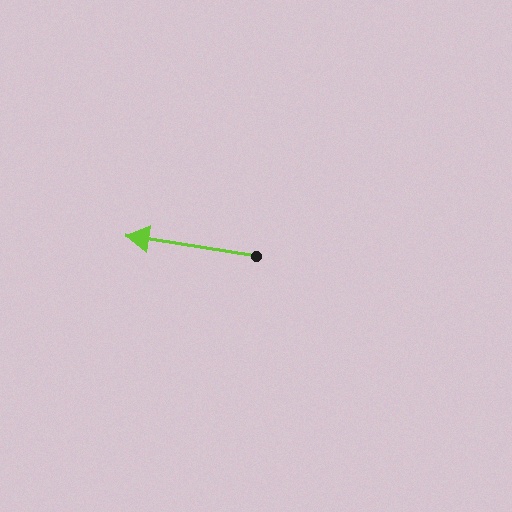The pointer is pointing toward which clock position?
Roughly 9 o'clock.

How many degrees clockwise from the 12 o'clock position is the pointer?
Approximately 279 degrees.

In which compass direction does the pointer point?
West.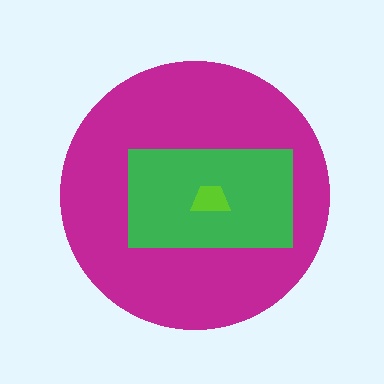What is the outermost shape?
The magenta circle.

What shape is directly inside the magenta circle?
The green rectangle.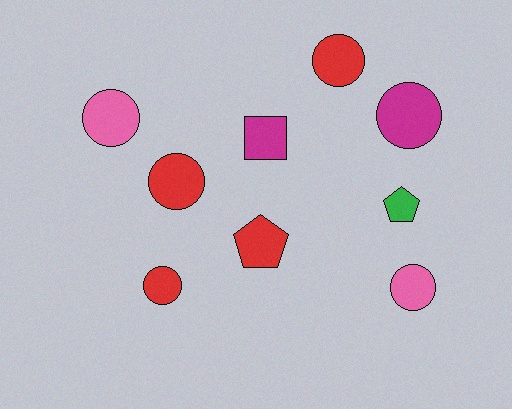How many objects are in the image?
There are 9 objects.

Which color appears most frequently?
Red, with 4 objects.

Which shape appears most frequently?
Circle, with 6 objects.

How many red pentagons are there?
There is 1 red pentagon.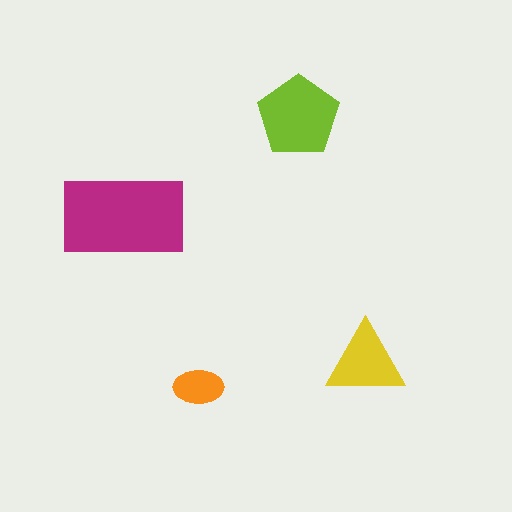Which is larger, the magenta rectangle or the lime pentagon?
The magenta rectangle.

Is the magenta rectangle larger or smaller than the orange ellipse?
Larger.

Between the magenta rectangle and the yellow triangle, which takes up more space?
The magenta rectangle.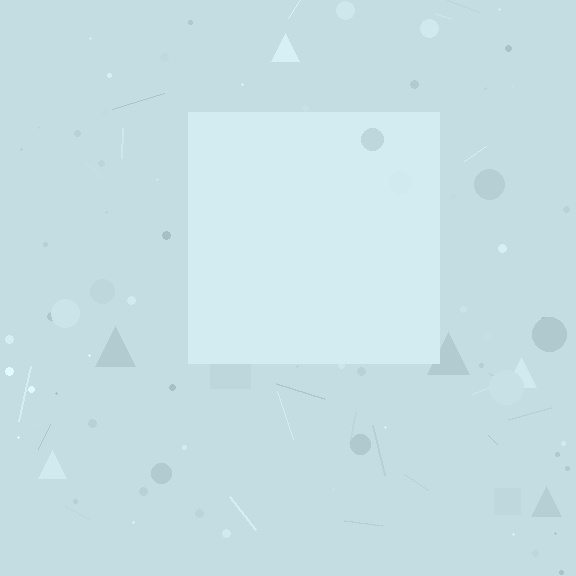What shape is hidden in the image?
A square is hidden in the image.